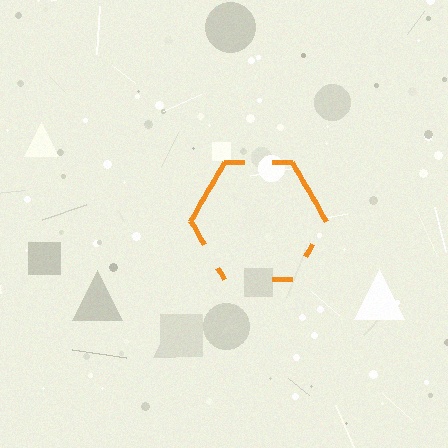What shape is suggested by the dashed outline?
The dashed outline suggests a hexagon.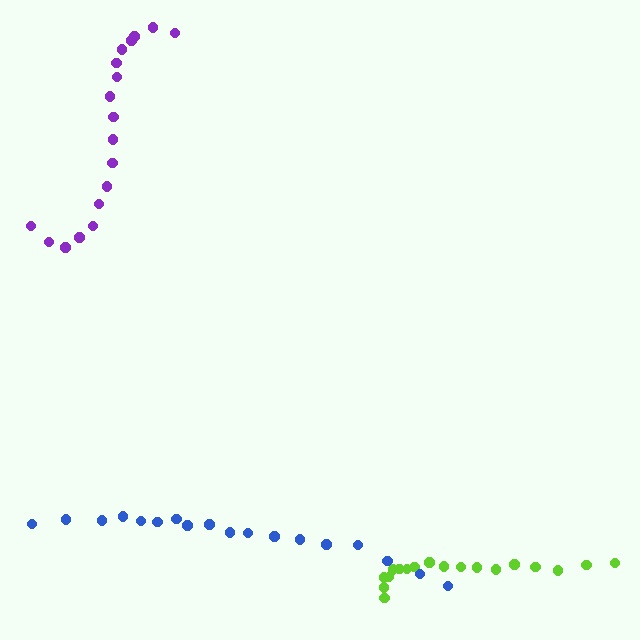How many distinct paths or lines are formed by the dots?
There are 3 distinct paths.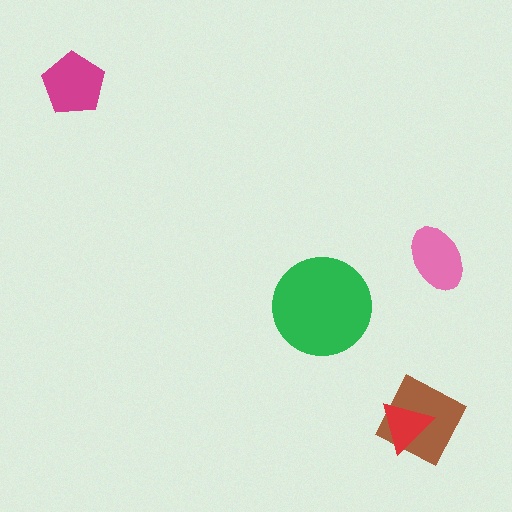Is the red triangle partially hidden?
No, no other shape covers it.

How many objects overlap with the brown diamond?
1 object overlaps with the brown diamond.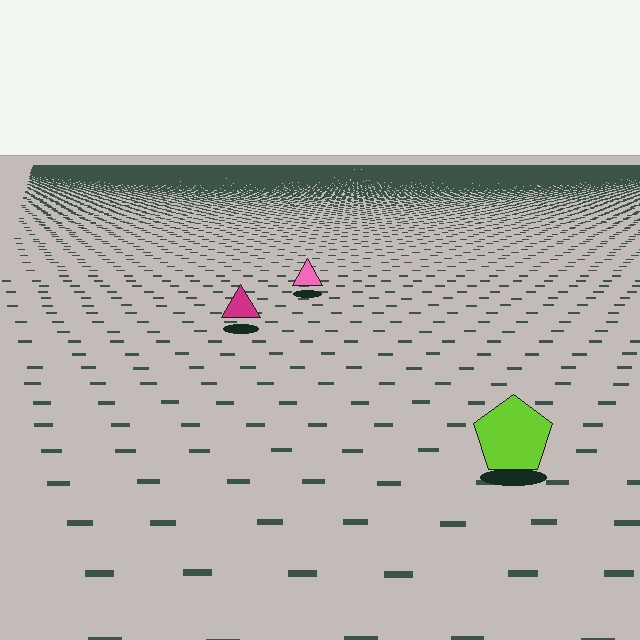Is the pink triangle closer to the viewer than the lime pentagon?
No. The lime pentagon is closer — you can tell from the texture gradient: the ground texture is coarser near it.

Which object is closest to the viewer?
The lime pentagon is closest. The texture marks near it are larger and more spread out.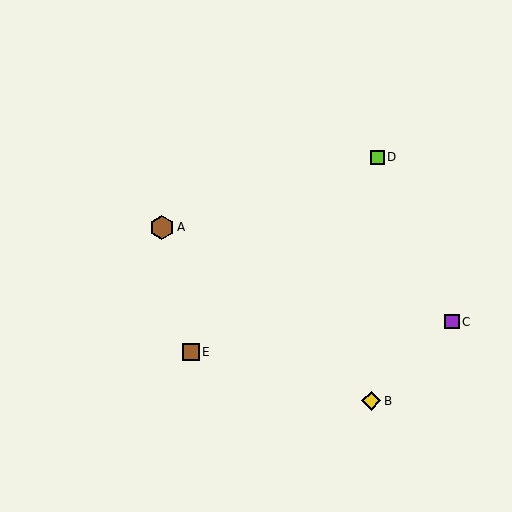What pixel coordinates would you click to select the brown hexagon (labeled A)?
Click at (162, 227) to select the brown hexagon A.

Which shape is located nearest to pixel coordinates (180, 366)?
The brown square (labeled E) at (191, 352) is nearest to that location.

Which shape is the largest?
The brown hexagon (labeled A) is the largest.